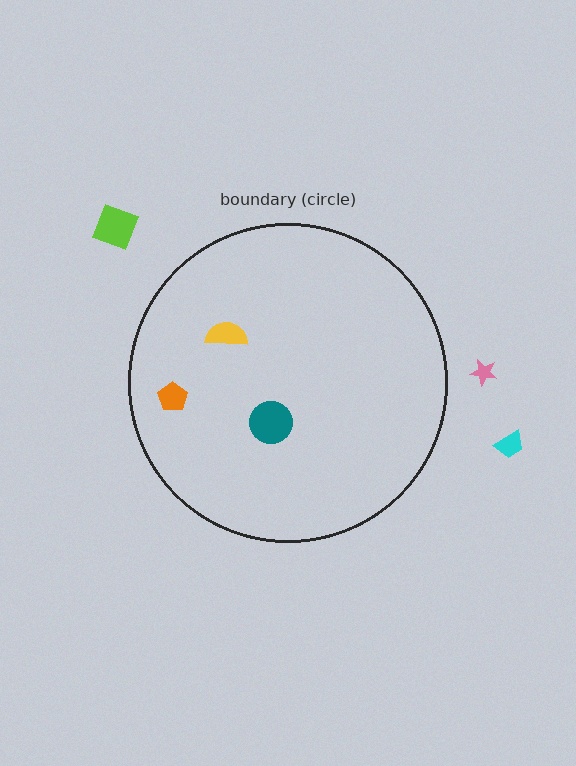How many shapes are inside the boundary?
3 inside, 3 outside.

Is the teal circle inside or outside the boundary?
Inside.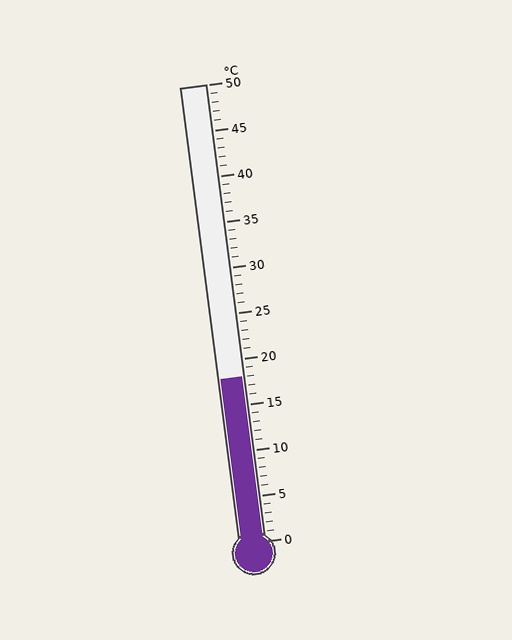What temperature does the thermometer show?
The thermometer shows approximately 18°C.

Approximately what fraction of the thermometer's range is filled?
The thermometer is filled to approximately 35% of its range.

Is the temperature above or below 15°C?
The temperature is above 15°C.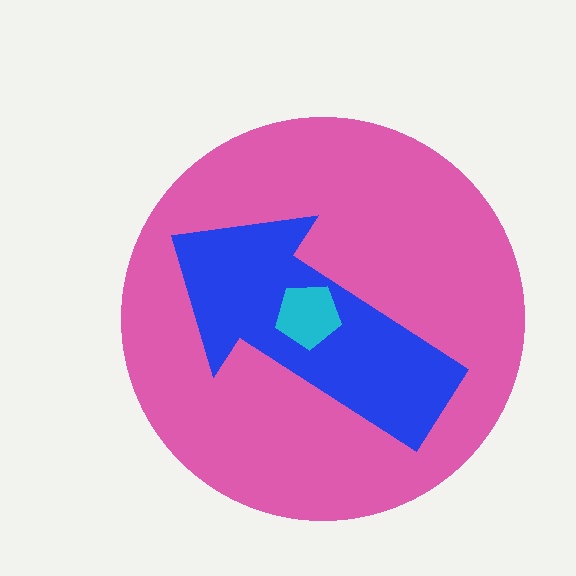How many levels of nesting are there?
3.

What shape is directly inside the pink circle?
The blue arrow.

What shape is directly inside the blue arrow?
The cyan pentagon.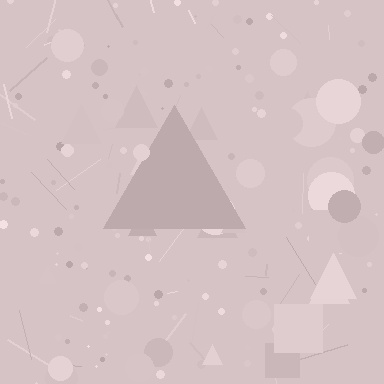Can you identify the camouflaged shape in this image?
The camouflaged shape is a triangle.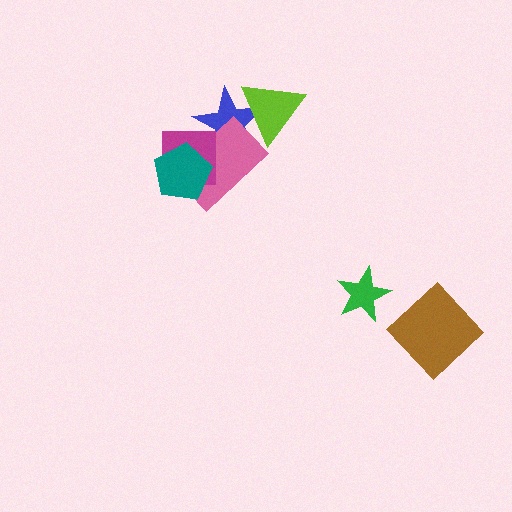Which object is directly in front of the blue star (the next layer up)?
The pink rectangle is directly in front of the blue star.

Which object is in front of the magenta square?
The teal pentagon is in front of the magenta square.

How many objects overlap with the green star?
0 objects overlap with the green star.